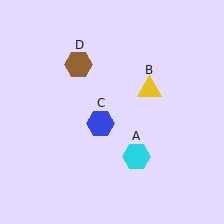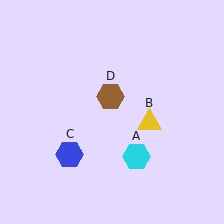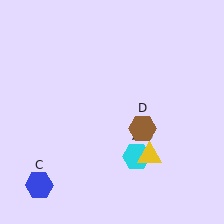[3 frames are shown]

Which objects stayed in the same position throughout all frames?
Cyan hexagon (object A) remained stationary.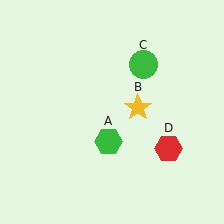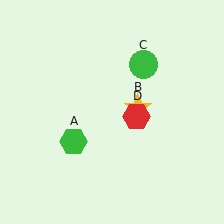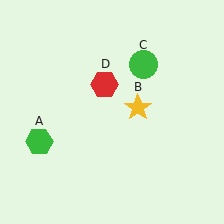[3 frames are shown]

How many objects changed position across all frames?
2 objects changed position: green hexagon (object A), red hexagon (object D).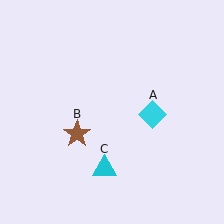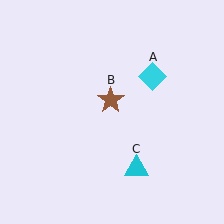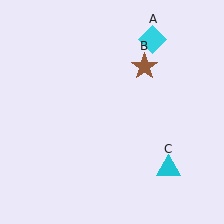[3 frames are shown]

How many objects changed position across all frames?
3 objects changed position: cyan diamond (object A), brown star (object B), cyan triangle (object C).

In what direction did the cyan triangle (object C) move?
The cyan triangle (object C) moved right.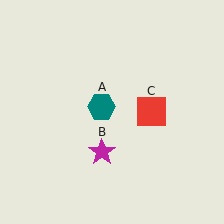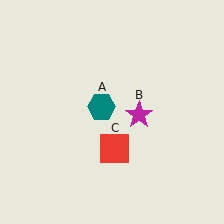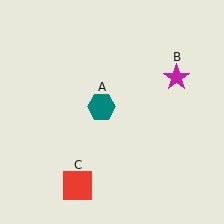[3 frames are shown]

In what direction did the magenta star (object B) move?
The magenta star (object B) moved up and to the right.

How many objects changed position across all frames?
2 objects changed position: magenta star (object B), red square (object C).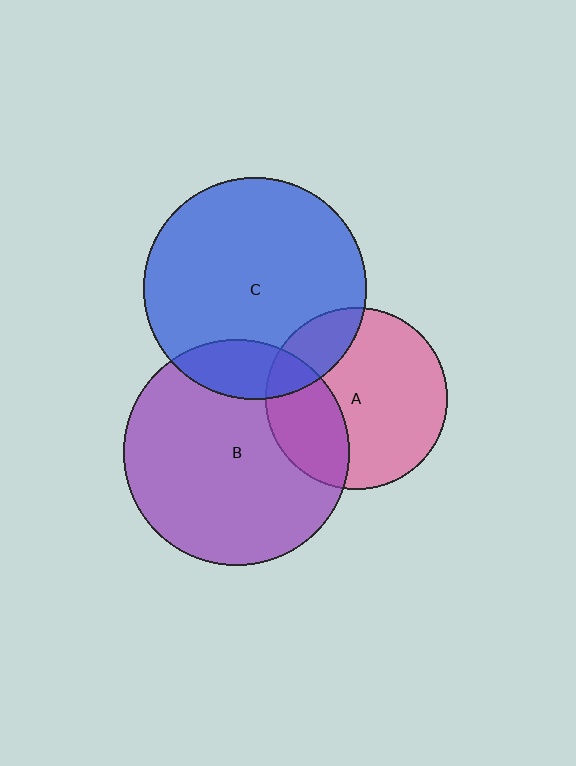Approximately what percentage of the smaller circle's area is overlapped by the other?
Approximately 15%.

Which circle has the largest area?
Circle B (purple).